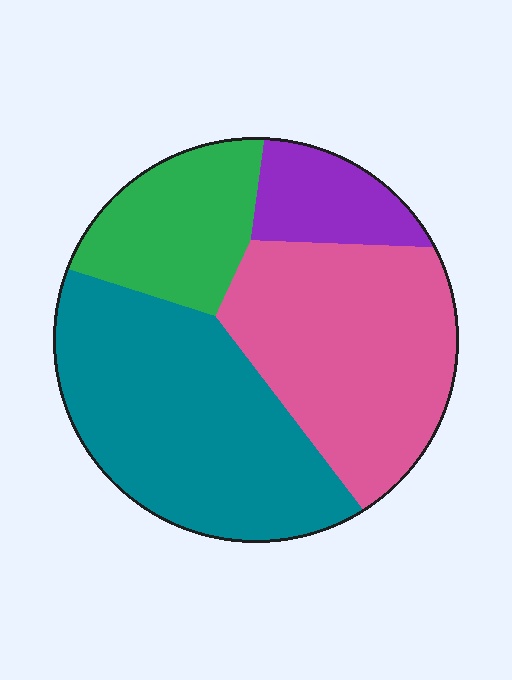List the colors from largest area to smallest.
From largest to smallest: teal, pink, green, purple.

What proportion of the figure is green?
Green takes up less than a quarter of the figure.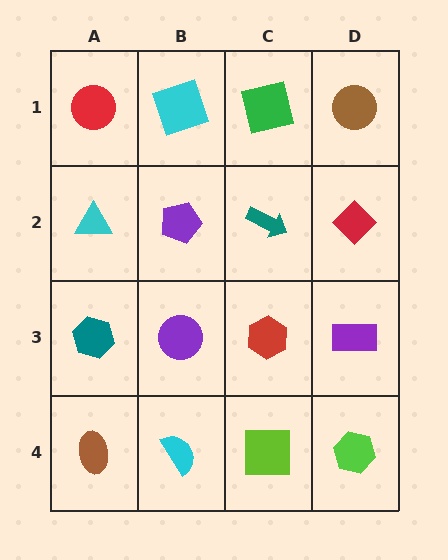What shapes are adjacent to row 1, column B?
A purple pentagon (row 2, column B), a red circle (row 1, column A), a green square (row 1, column C).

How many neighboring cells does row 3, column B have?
4.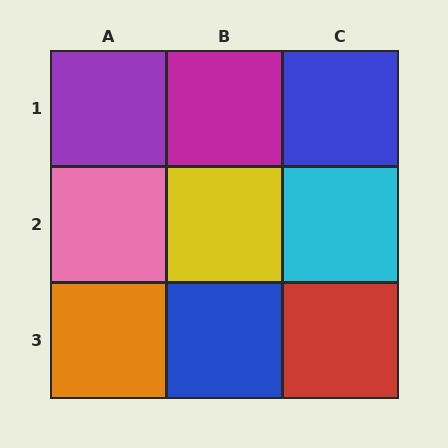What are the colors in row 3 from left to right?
Orange, blue, red.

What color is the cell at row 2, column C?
Cyan.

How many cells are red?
1 cell is red.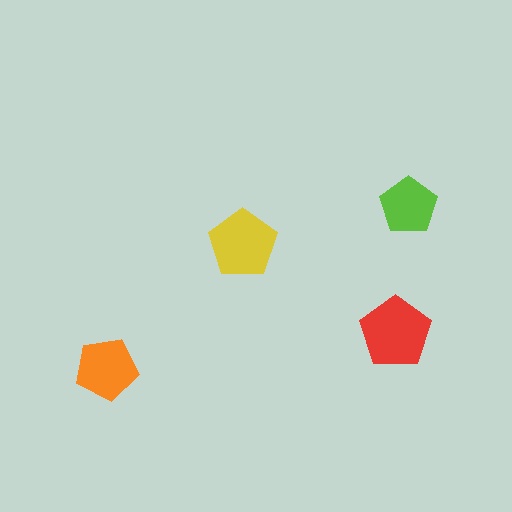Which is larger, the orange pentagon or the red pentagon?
The red one.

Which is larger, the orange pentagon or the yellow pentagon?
The yellow one.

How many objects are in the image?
There are 4 objects in the image.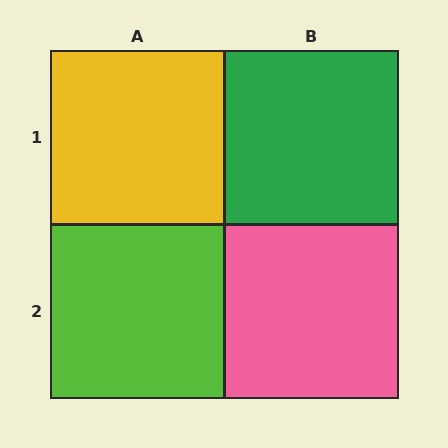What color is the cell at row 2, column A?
Lime.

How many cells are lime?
1 cell is lime.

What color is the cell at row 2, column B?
Pink.